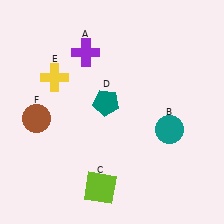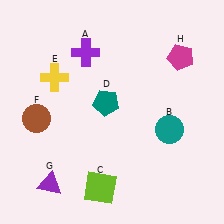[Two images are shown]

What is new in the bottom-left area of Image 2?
A purple triangle (G) was added in the bottom-left area of Image 2.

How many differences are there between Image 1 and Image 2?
There are 2 differences between the two images.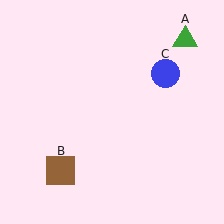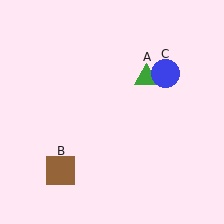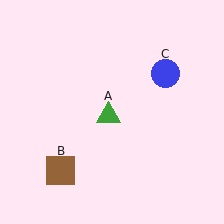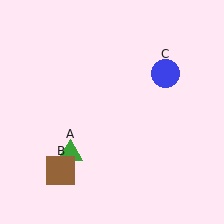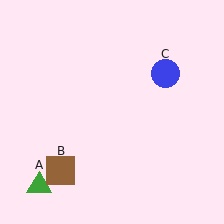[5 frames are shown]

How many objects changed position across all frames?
1 object changed position: green triangle (object A).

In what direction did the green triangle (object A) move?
The green triangle (object A) moved down and to the left.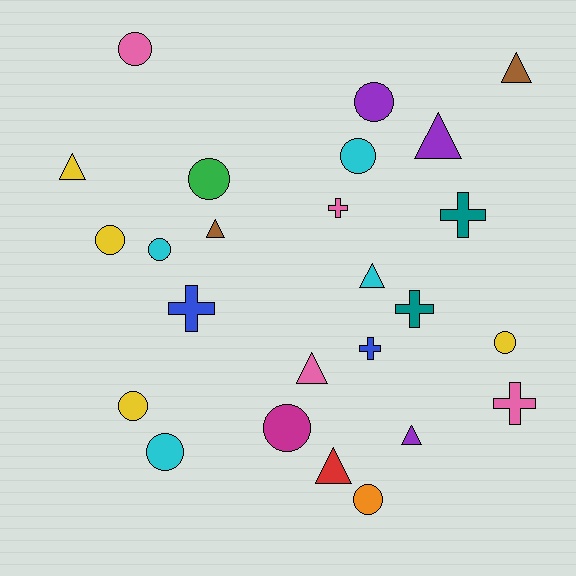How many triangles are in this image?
There are 8 triangles.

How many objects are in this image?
There are 25 objects.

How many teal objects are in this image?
There are 2 teal objects.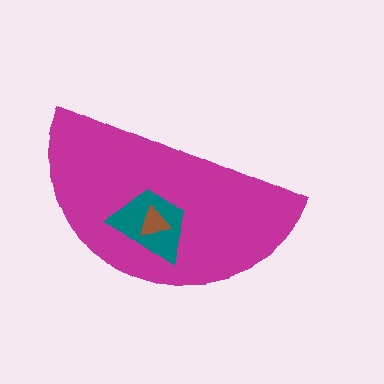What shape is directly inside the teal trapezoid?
The brown triangle.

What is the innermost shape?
The brown triangle.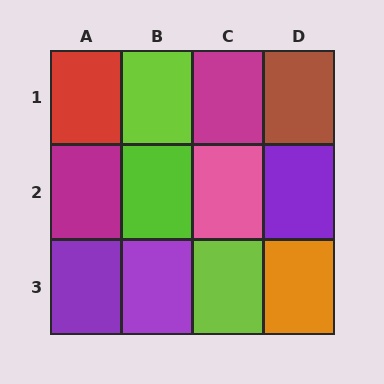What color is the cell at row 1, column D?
Brown.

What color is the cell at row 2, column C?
Pink.